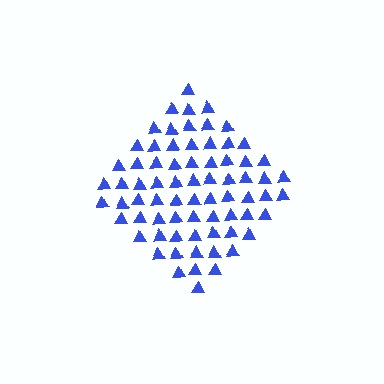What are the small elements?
The small elements are triangles.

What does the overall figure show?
The overall figure shows a diamond.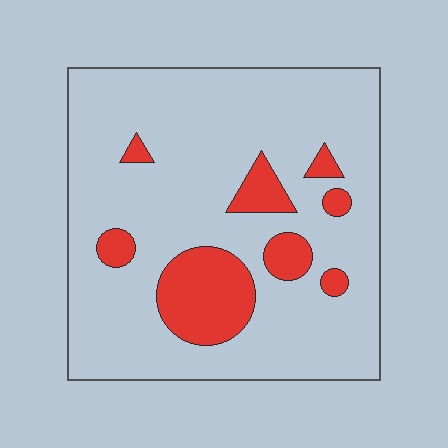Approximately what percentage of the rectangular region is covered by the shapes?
Approximately 15%.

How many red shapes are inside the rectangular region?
8.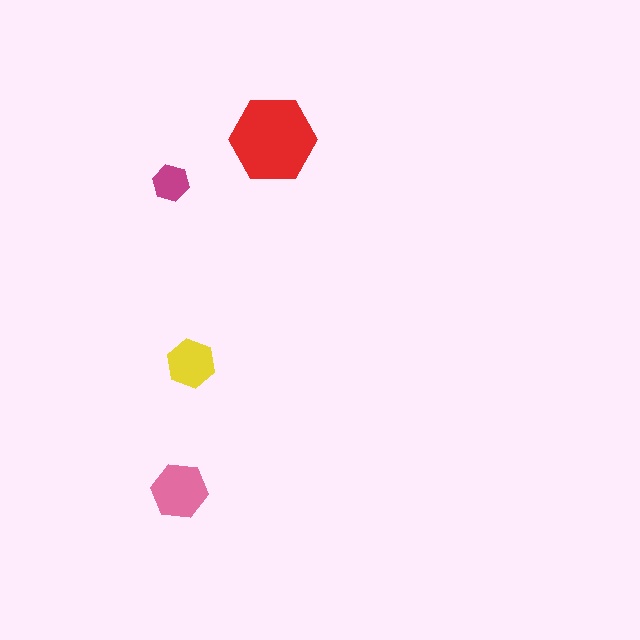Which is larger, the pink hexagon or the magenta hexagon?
The pink one.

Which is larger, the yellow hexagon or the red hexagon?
The red one.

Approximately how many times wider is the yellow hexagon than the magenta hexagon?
About 1.5 times wider.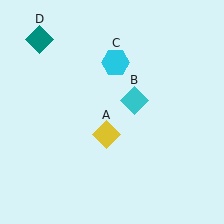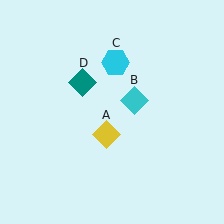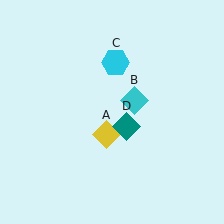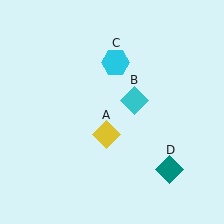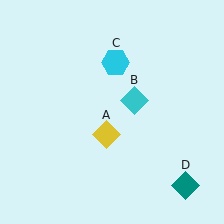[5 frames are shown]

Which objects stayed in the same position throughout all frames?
Yellow diamond (object A) and cyan diamond (object B) and cyan hexagon (object C) remained stationary.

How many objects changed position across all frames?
1 object changed position: teal diamond (object D).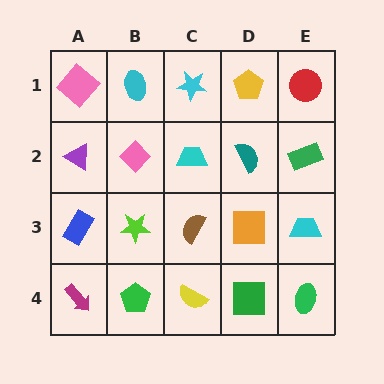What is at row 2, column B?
A pink diamond.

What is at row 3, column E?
A cyan trapezoid.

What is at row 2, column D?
A teal semicircle.